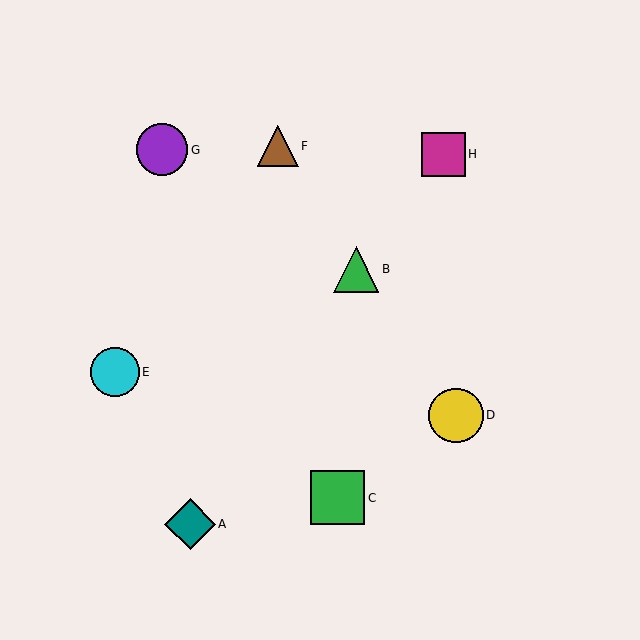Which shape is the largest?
The yellow circle (labeled D) is the largest.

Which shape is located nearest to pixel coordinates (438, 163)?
The magenta square (labeled H) at (443, 154) is nearest to that location.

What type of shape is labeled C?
Shape C is a green square.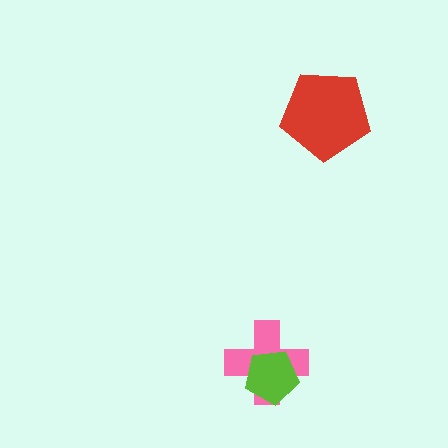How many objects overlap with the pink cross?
1 object overlaps with the pink cross.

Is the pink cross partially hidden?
Yes, it is partially covered by another shape.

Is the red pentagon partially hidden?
No, no other shape covers it.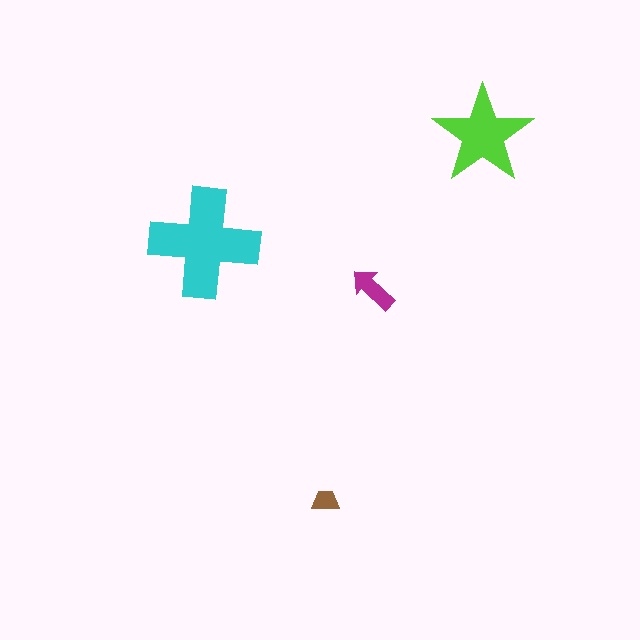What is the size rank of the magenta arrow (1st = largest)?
3rd.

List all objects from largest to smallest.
The cyan cross, the lime star, the magenta arrow, the brown trapezoid.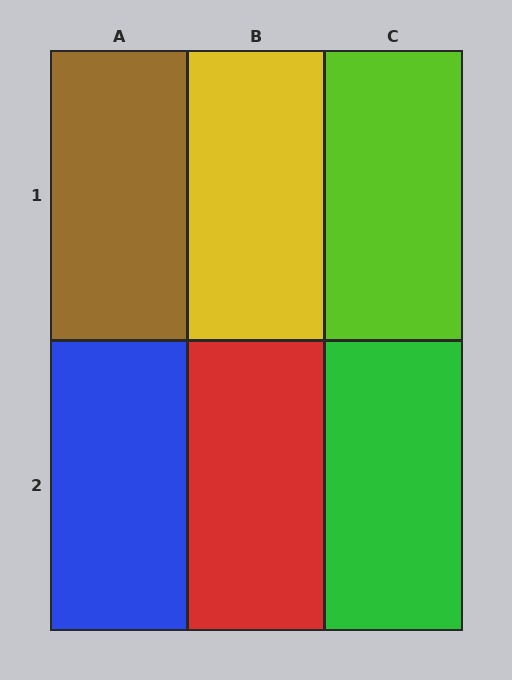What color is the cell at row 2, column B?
Red.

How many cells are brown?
1 cell is brown.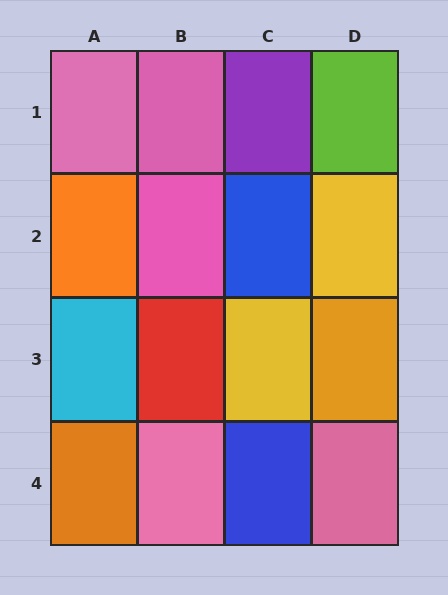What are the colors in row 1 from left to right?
Pink, pink, purple, lime.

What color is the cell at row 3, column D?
Orange.